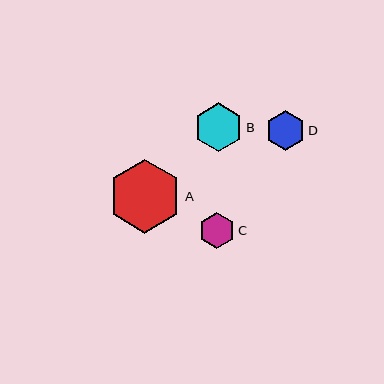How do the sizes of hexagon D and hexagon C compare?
Hexagon D and hexagon C are approximately the same size.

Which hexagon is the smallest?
Hexagon C is the smallest with a size of approximately 36 pixels.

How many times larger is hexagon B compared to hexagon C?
Hexagon B is approximately 1.4 times the size of hexagon C.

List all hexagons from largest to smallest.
From largest to smallest: A, B, D, C.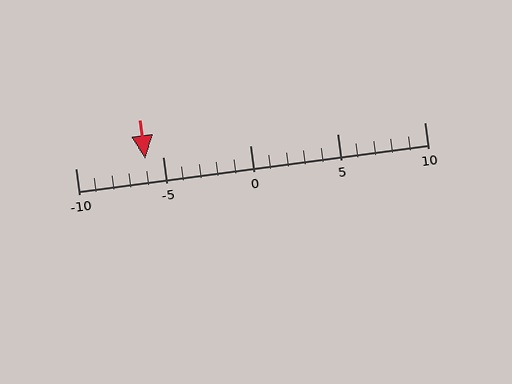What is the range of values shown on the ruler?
The ruler shows values from -10 to 10.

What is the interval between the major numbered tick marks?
The major tick marks are spaced 5 units apart.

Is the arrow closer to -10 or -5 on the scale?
The arrow is closer to -5.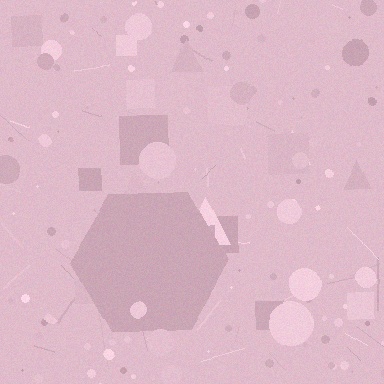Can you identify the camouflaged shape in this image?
The camouflaged shape is a hexagon.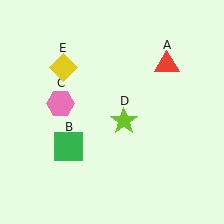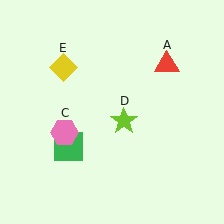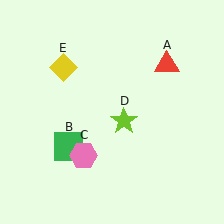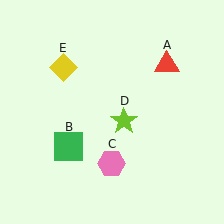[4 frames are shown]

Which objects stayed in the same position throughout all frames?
Red triangle (object A) and green square (object B) and lime star (object D) and yellow diamond (object E) remained stationary.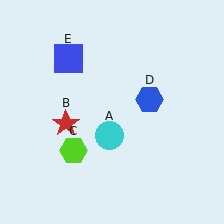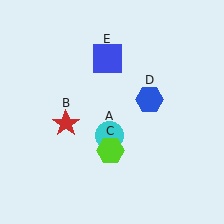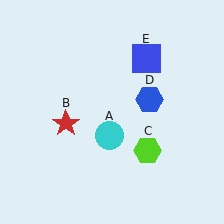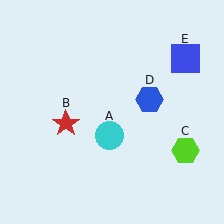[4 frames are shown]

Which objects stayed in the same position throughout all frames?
Cyan circle (object A) and red star (object B) and blue hexagon (object D) remained stationary.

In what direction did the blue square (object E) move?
The blue square (object E) moved right.